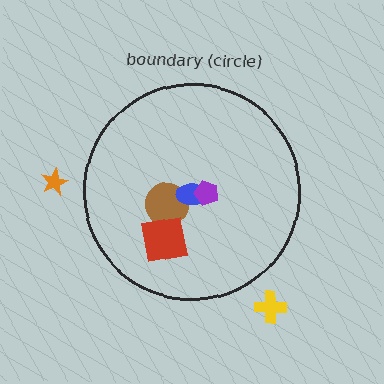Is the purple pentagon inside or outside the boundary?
Inside.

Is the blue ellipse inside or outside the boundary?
Inside.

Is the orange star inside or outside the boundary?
Outside.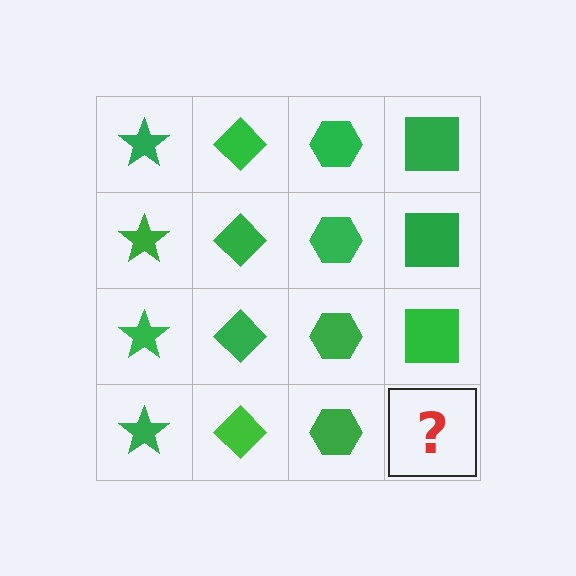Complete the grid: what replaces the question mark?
The question mark should be replaced with a green square.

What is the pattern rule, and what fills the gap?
The rule is that each column has a consistent shape. The gap should be filled with a green square.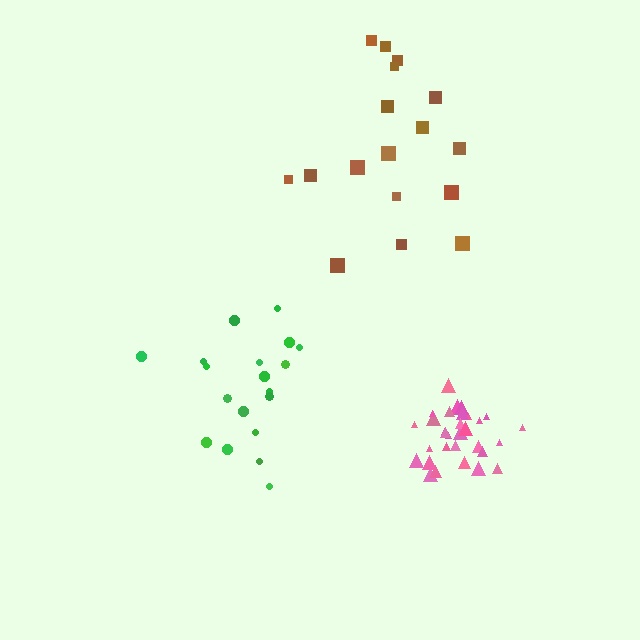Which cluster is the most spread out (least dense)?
Brown.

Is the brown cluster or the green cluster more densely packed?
Green.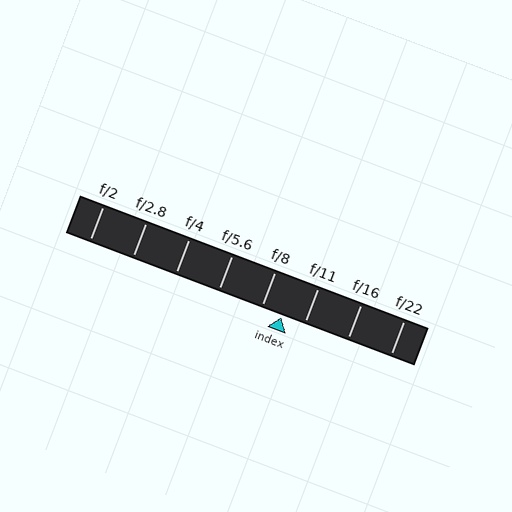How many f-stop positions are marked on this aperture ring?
There are 8 f-stop positions marked.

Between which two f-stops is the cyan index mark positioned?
The index mark is between f/8 and f/11.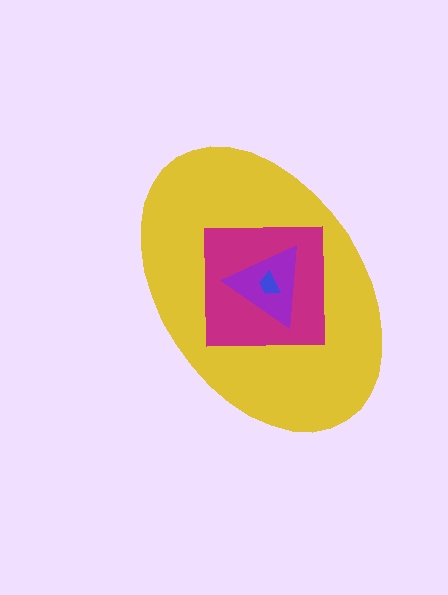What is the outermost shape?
The yellow ellipse.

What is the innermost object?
The blue trapezoid.